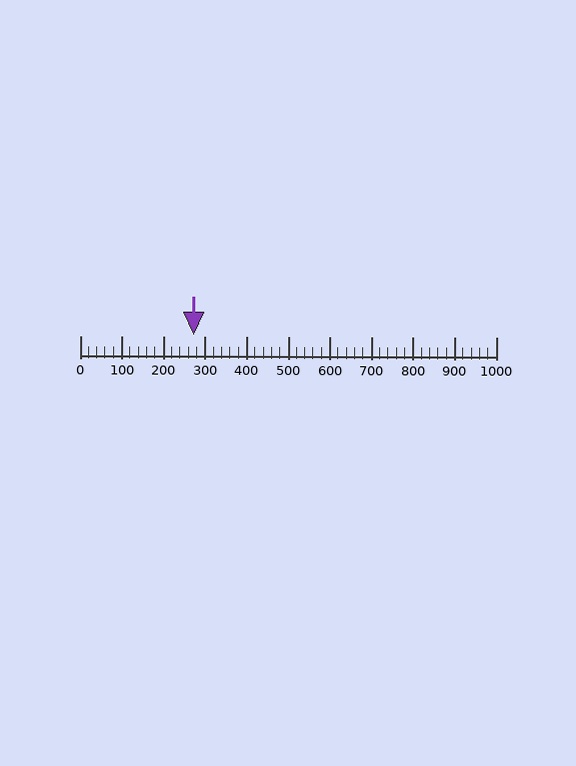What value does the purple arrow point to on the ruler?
The purple arrow points to approximately 272.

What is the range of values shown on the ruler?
The ruler shows values from 0 to 1000.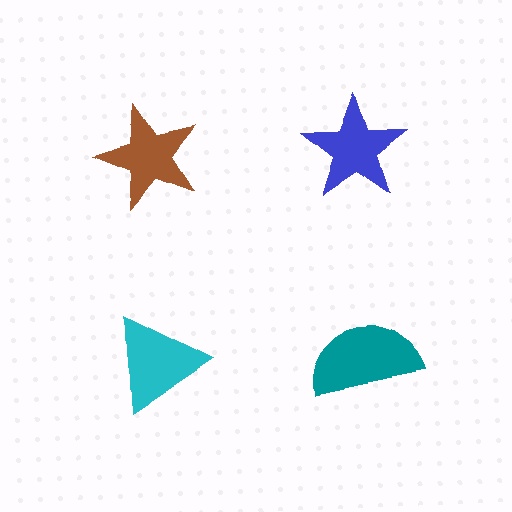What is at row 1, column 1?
A brown star.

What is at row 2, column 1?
A cyan triangle.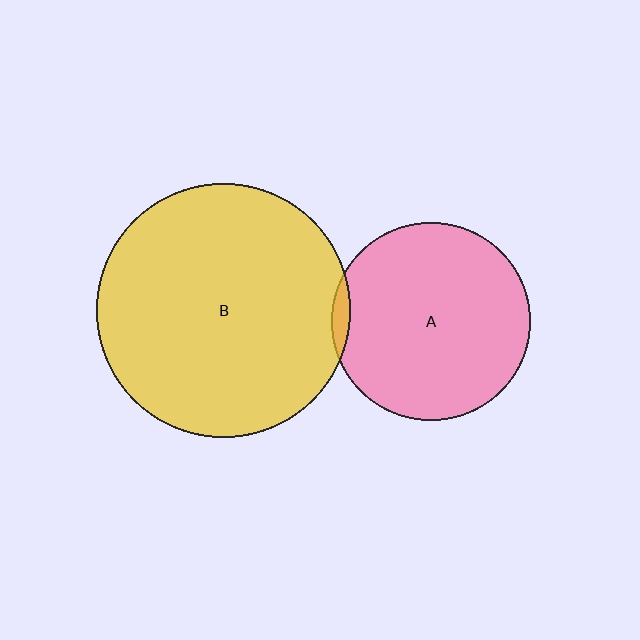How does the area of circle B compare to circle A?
Approximately 1.7 times.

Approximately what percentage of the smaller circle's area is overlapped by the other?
Approximately 5%.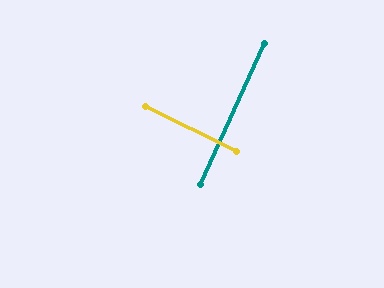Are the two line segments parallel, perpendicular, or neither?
Perpendicular — they meet at approximately 88°.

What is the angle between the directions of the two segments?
Approximately 88 degrees.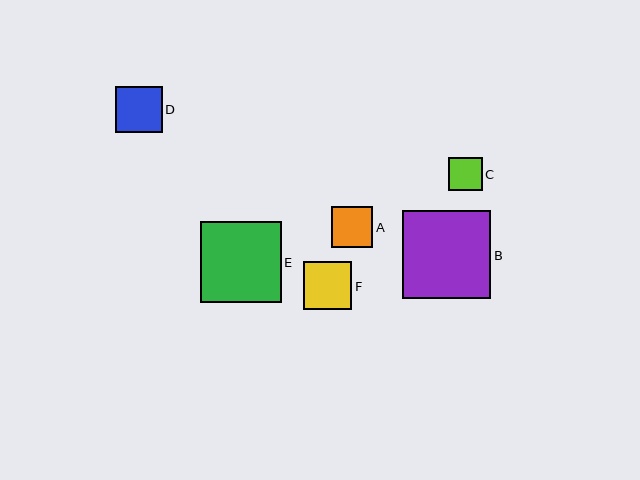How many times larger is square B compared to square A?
Square B is approximately 2.1 times the size of square A.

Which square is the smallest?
Square C is the smallest with a size of approximately 33 pixels.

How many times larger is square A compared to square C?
Square A is approximately 1.3 times the size of square C.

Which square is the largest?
Square B is the largest with a size of approximately 88 pixels.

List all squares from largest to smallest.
From largest to smallest: B, E, F, D, A, C.